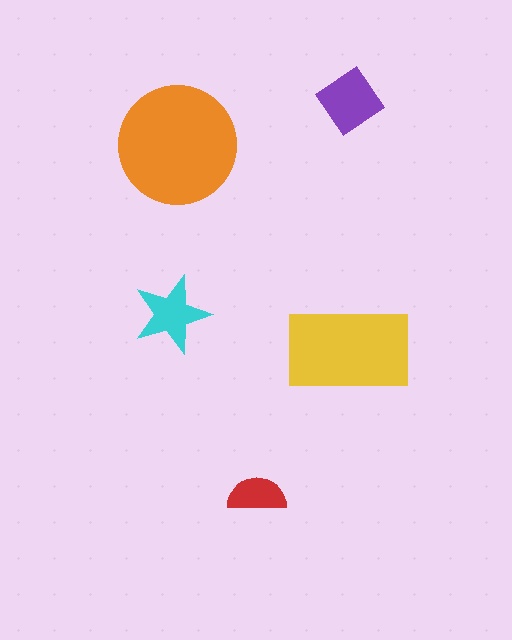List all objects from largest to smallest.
The orange circle, the yellow rectangle, the purple diamond, the cyan star, the red semicircle.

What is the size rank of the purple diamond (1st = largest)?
3rd.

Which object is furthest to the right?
The purple diamond is rightmost.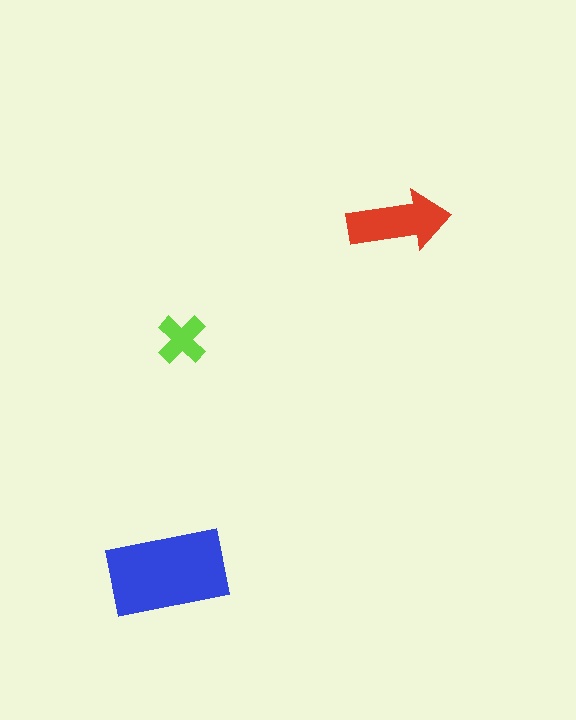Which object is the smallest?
The lime cross.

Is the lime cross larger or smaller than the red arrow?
Smaller.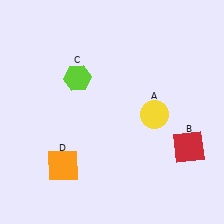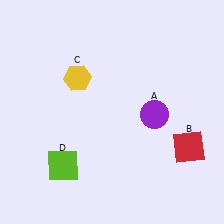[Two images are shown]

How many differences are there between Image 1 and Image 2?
There are 3 differences between the two images.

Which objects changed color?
A changed from yellow to purple. C changed from lime to yellow. D changed from orange to lime.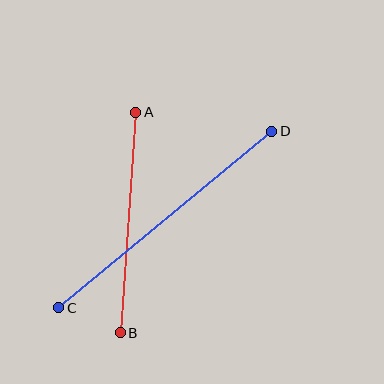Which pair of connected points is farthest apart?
Points C and D are farthest apart.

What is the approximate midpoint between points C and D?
The midpoint is at approximately (165, 219) pixels.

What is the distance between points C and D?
The distance is approximately 276 pixels.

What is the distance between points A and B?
The distance is approximately 221 pixels.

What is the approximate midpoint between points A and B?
The midpoint is at approximately (128, 223) pixels.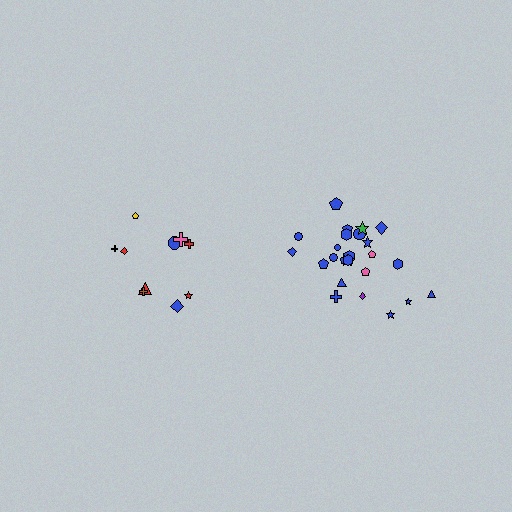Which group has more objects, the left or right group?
The right group.